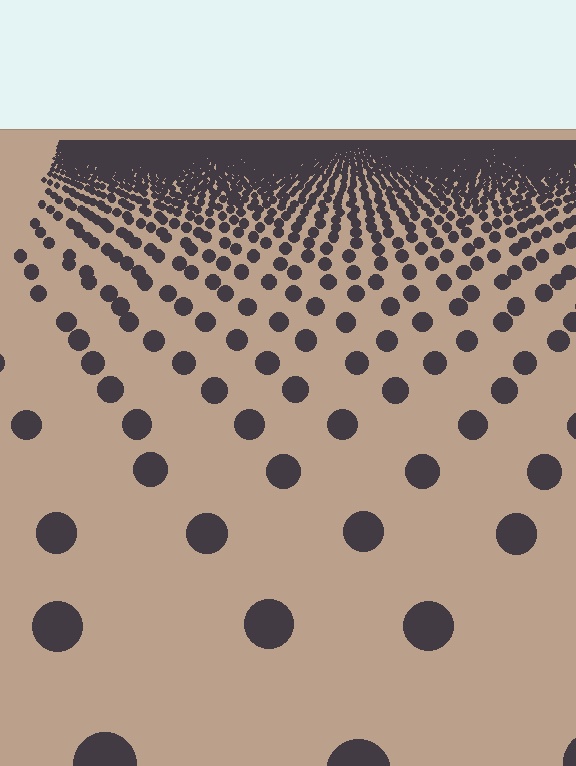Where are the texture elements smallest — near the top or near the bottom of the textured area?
Near the top.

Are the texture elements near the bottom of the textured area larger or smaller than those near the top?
Larger. Near the bottom, elements are closer to the viewer and appear at a bigger on-screen size.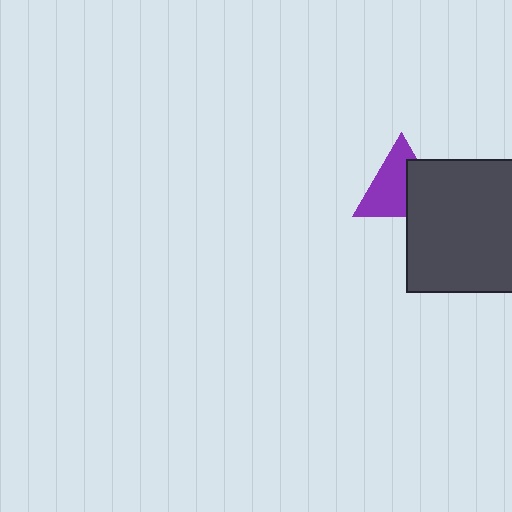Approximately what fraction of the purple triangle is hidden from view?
Roughly 39% of the purple triangle is hidden behind the dark gray square.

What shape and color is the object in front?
The object in front is a dark gray square.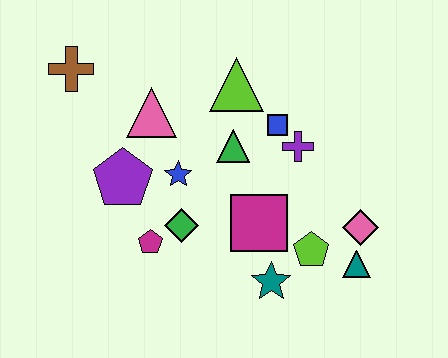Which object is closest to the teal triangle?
The pink diamond is closest to the teal triangle.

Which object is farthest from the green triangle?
The brown cross is farthest from the green triangle.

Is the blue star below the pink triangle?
Yes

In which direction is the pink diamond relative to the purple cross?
The pink diamond is below the purple cross.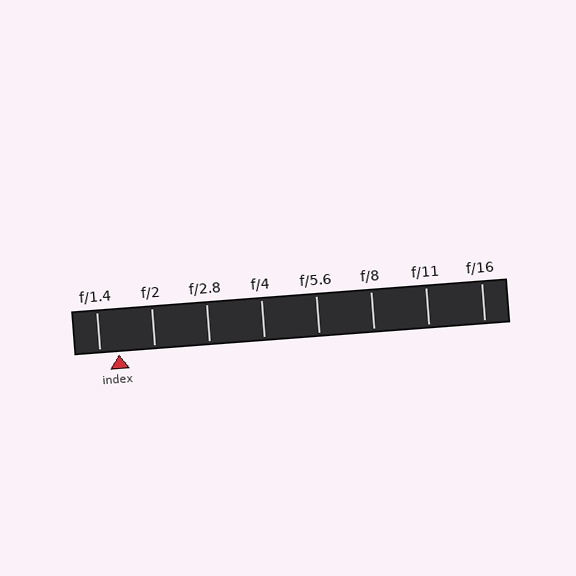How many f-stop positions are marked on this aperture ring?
There are 8 f-stop positions marked.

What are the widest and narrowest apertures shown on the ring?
The widest aperture shown is f/1.4 and the narrowest is f/16.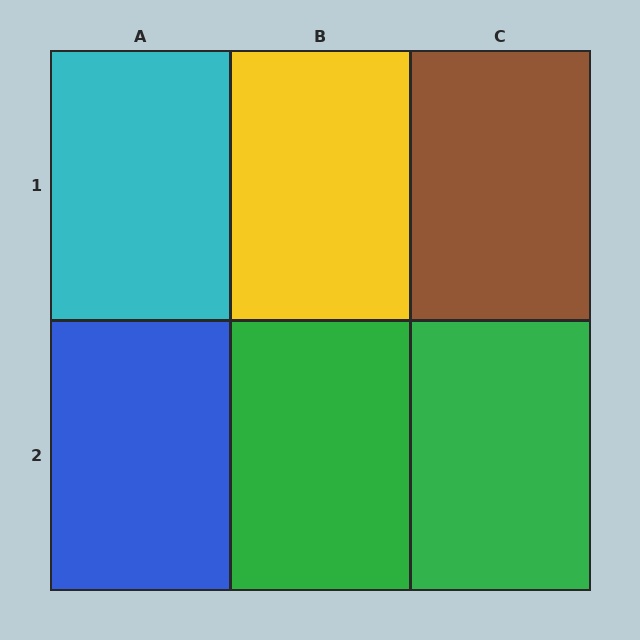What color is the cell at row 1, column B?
Yellow.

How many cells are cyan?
1 cell is cyan.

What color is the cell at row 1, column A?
Cyan.